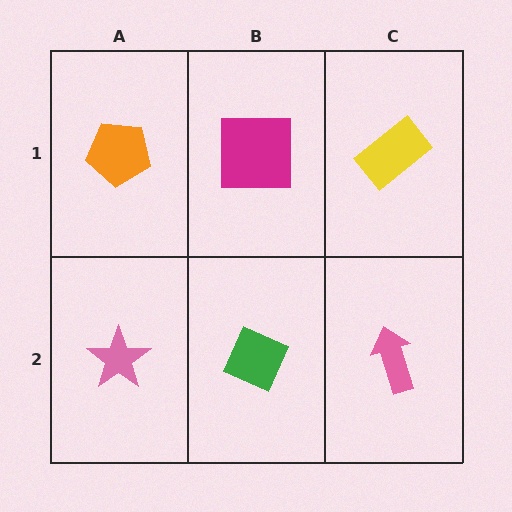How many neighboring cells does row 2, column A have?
2.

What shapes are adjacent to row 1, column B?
A green diamond (row 2, column B), an orange pentagon (row 1, column A), a yellow rectangle (row 1, column C).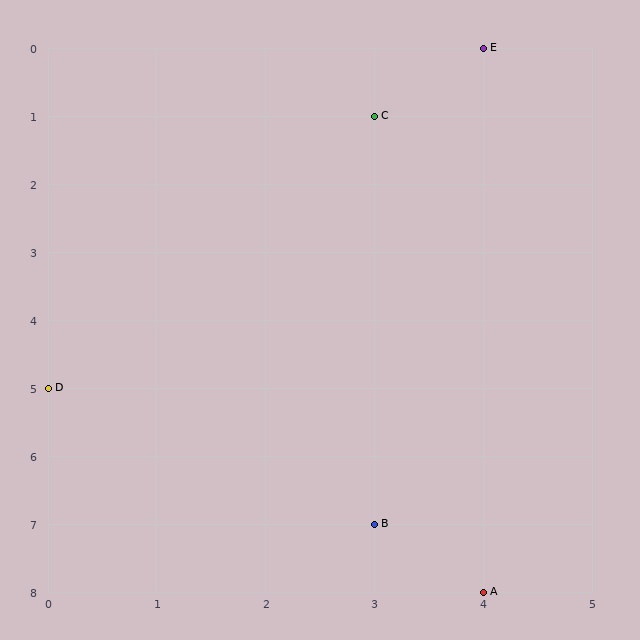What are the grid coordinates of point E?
Point E is at grid coordinates (4, 0).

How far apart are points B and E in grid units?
Points B and E are 1 column and 7 rows apart (about 7.1 grid units diagonally).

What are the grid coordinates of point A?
Point A is at grid coordinates (4, 8).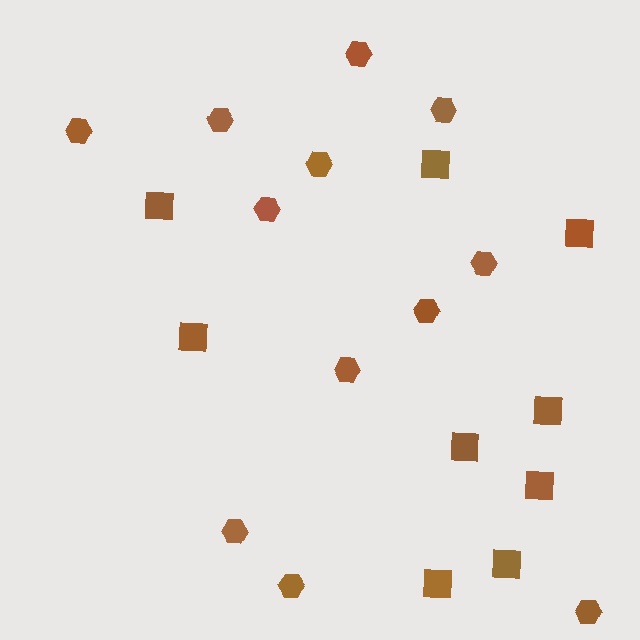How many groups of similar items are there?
There are 2 groups: one group of hexagons (12) and one group of squares (9).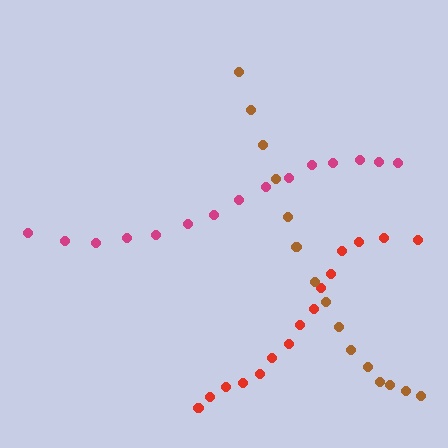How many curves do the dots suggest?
There are 3 distinct paths.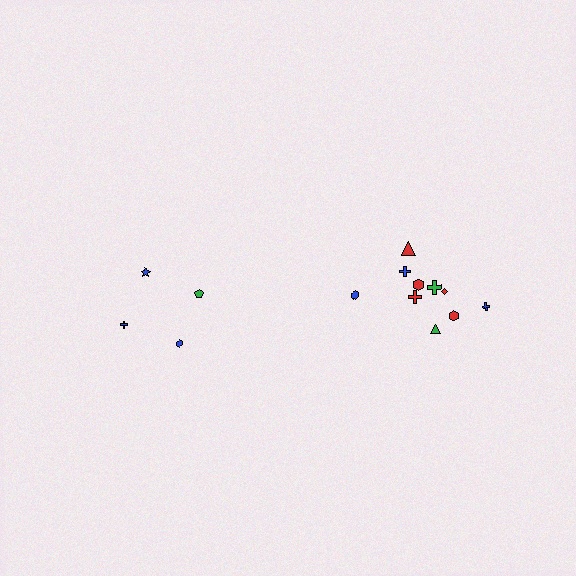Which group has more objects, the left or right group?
The right group.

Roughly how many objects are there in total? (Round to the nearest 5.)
Roughly 15 objects in total.